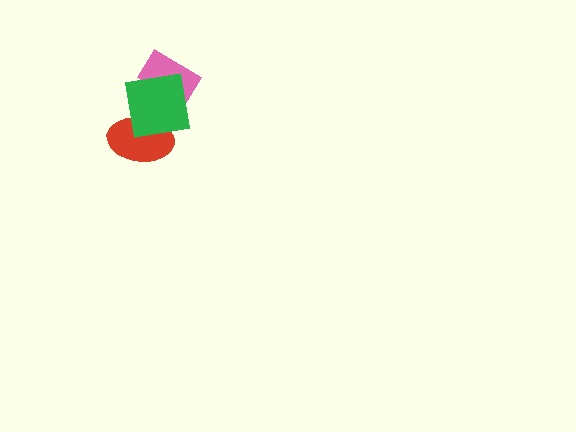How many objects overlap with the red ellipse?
1 object overlaps with the red ellipse.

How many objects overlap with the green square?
2 objects overlap with the green square.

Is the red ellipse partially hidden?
Yes, it is partially covered by another shape.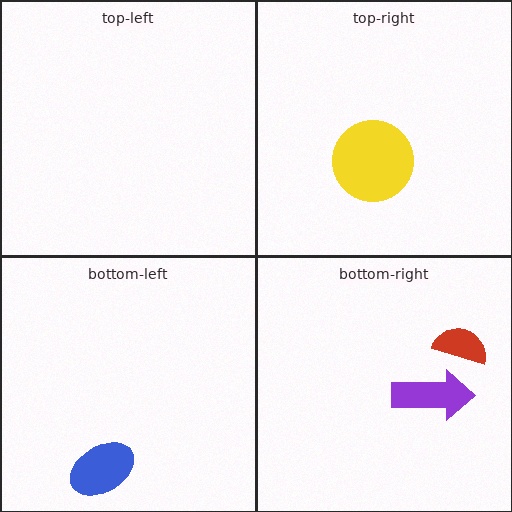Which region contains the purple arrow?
The bottom-right region.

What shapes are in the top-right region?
The yellow circle.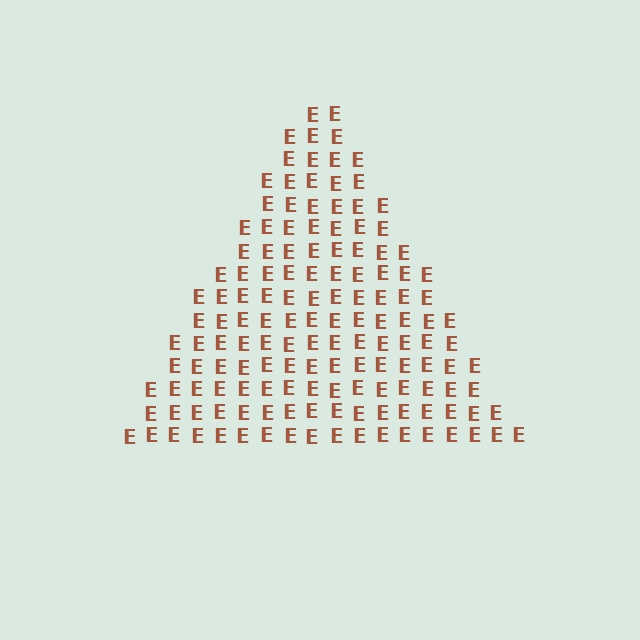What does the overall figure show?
The overall figure shows a triangle.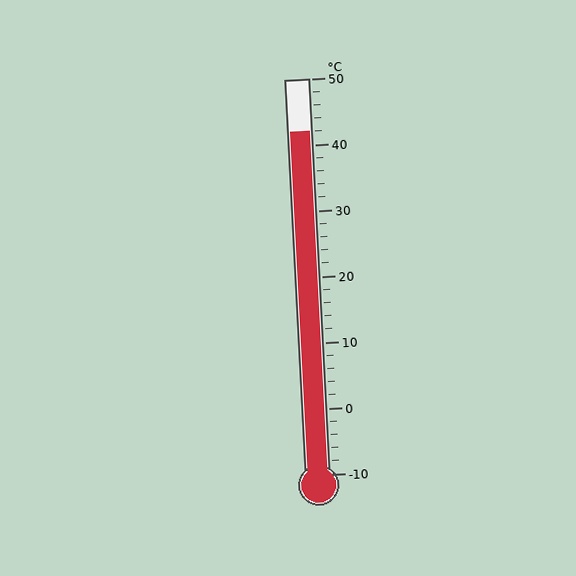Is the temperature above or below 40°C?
The temperature is above 40°C.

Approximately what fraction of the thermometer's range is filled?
The thermometer is filled to approximately 85% of its range.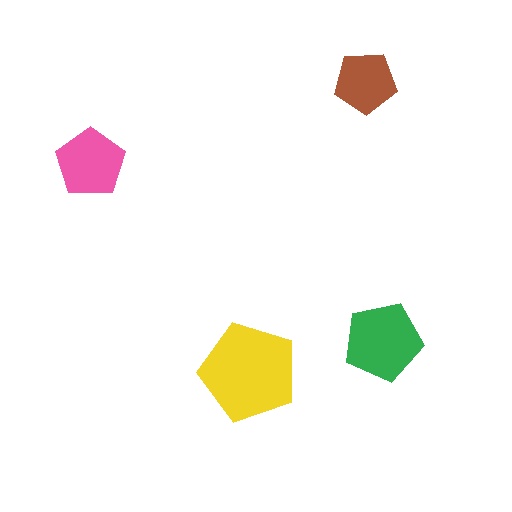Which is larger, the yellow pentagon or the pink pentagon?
The yellow one.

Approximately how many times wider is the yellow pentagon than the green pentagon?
About 1.5 times wider.